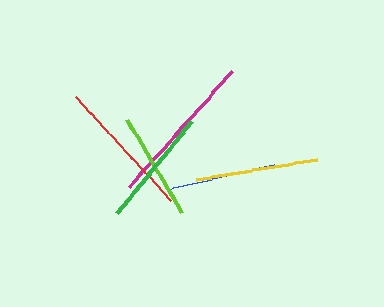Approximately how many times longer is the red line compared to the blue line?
The red line is approximately 1.3 times the length of the blue line.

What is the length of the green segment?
The green segment is approximately 118 pixels long.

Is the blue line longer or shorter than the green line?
The green line is longer than the blue line.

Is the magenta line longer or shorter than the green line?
The magenta line is longer than the green line.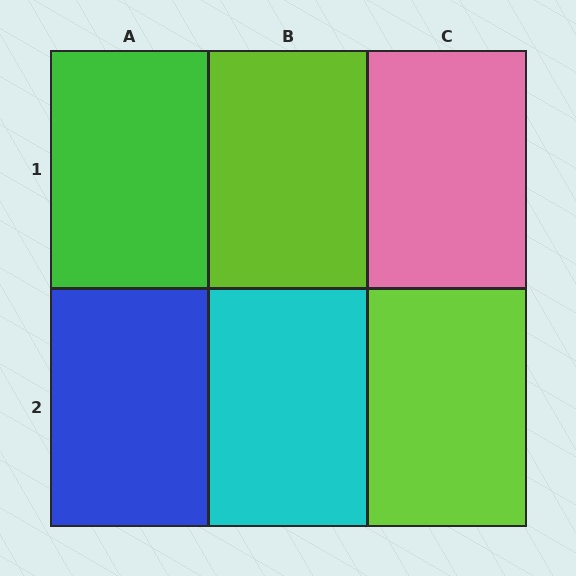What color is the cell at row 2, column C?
Lime.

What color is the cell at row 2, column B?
Cyan.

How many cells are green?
1 cell is green.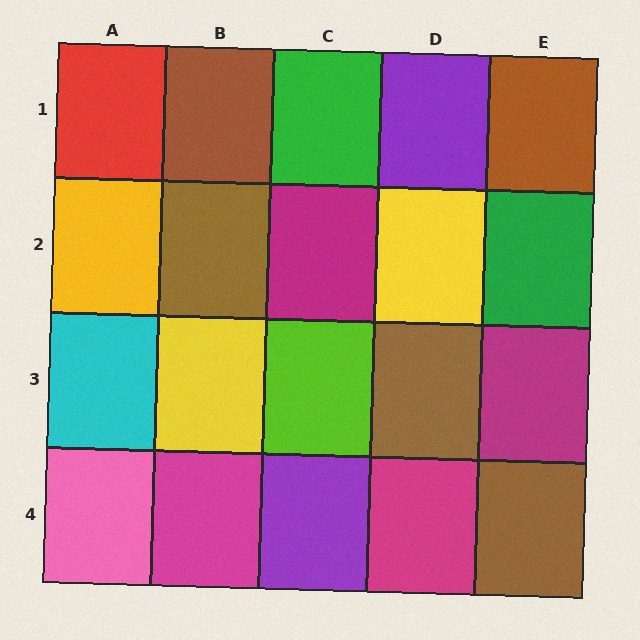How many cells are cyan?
1 cell is cyan.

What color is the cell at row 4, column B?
Magenta.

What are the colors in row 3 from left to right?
Cyan, yellow, lime, brown, magenta.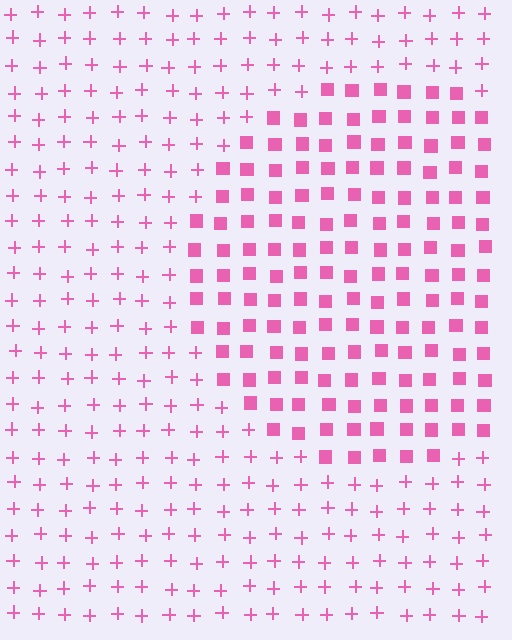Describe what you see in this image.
The image is filled with small pink elements arranged in a uniform grid. A circle-shaped region contains squares, while the surrounding area contains plus signs. The boundary is defined purely by the change in element shape.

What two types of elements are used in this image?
The image uses squares inside the circle region and plus signs outside it.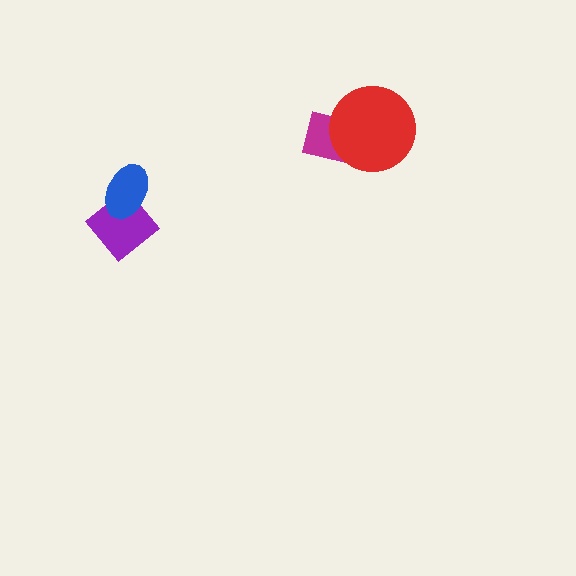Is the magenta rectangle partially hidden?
Yes, it is partially covered by another shape.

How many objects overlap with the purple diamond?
1 object overlaps with the purple diamond.